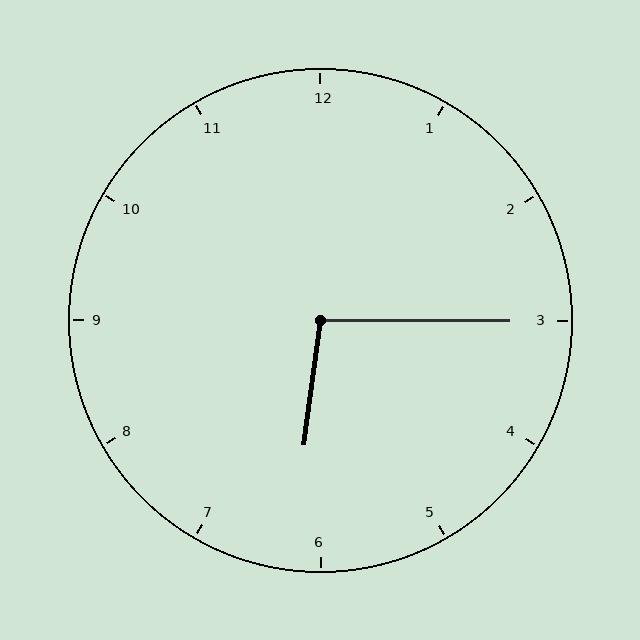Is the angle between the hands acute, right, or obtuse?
It is obtuse.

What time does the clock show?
6:15.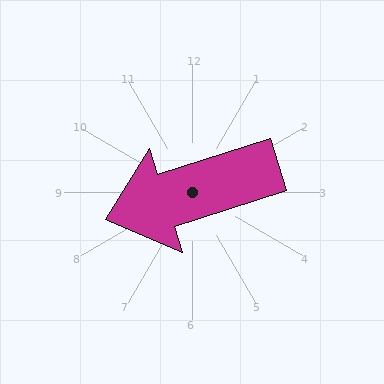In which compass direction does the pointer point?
West.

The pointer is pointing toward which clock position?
Roughly 8 o'clock.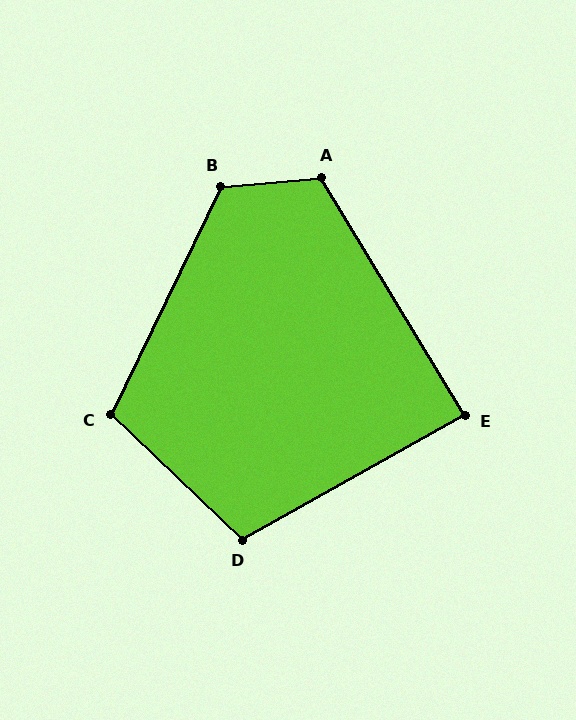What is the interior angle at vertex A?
Approximately 116 degrees (obtuse).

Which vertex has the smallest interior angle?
E, at approximately 88 degrees.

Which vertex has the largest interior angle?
B, at approximately 121 degrees.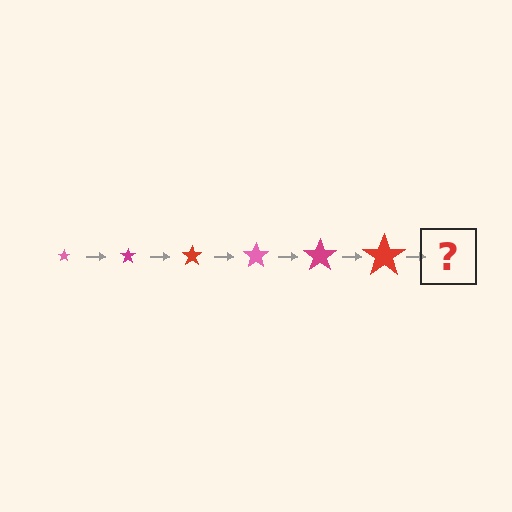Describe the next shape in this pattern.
It should be a pink star, larger than the previous one.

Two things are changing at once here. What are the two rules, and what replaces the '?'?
The two rules are that the star grows larger each step and the color cycles through pink, magenta, and red. The '?' should be a pink star, larger than the previous one.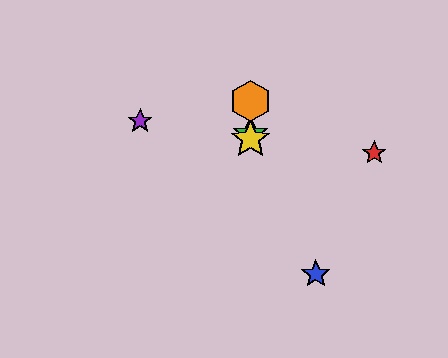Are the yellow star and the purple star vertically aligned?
No, the yellow star is at x≈251 and the purple star is at x≈140.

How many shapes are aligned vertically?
3 shapes (the green star, the yellow star, the orange hexagon) are aligned vertically.